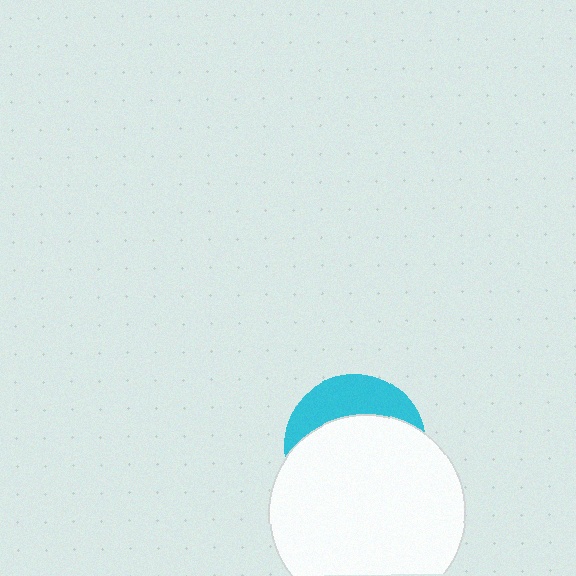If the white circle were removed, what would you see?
You would see the complete cyan circle.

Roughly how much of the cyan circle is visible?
A small part of it is visible (roughly 31%).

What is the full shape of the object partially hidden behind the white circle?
The partially hidden object is a cyan circle.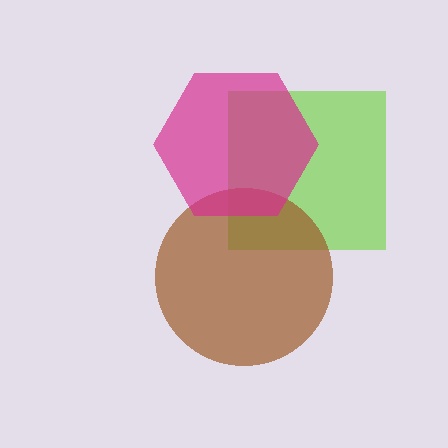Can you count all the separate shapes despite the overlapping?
Yes, there are 3 separate shapes.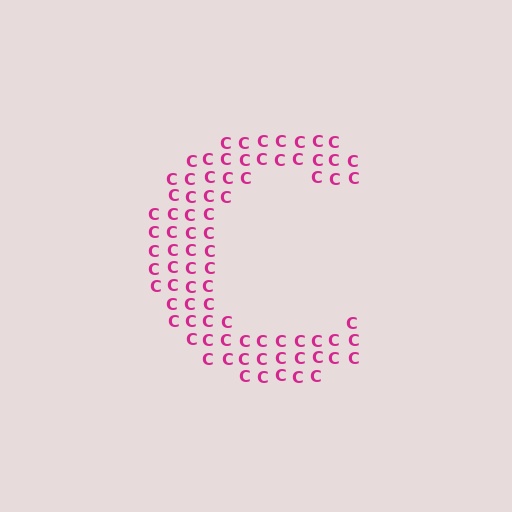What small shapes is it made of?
It is made of small letter C's.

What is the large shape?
The large shape is the letter C.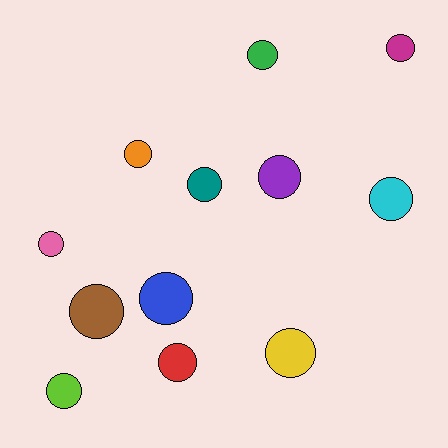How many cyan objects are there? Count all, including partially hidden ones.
There is 1 cyan object.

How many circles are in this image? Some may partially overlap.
There are 12 circles.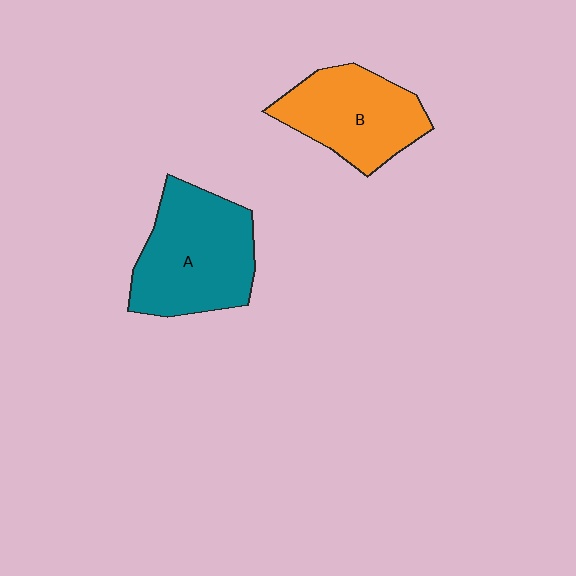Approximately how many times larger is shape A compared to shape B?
Approximately 1.2 times.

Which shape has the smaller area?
Shape B (orange).